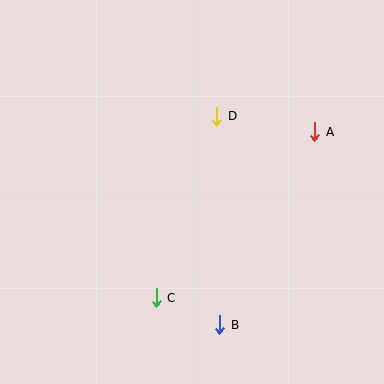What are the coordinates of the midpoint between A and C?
The midpoint between A and C is at (236, 215).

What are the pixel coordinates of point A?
Point A is at (315, 132).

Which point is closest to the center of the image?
Point D at (217, 116) is closest to the center.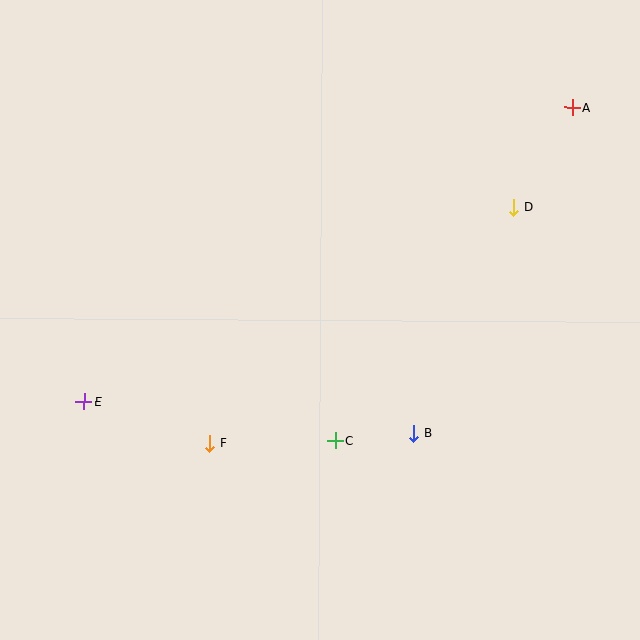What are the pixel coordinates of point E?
Point E is at (84, 402).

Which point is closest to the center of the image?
Point C at (336, 441) is closest to the center.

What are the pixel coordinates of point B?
Point B is at (414, 433).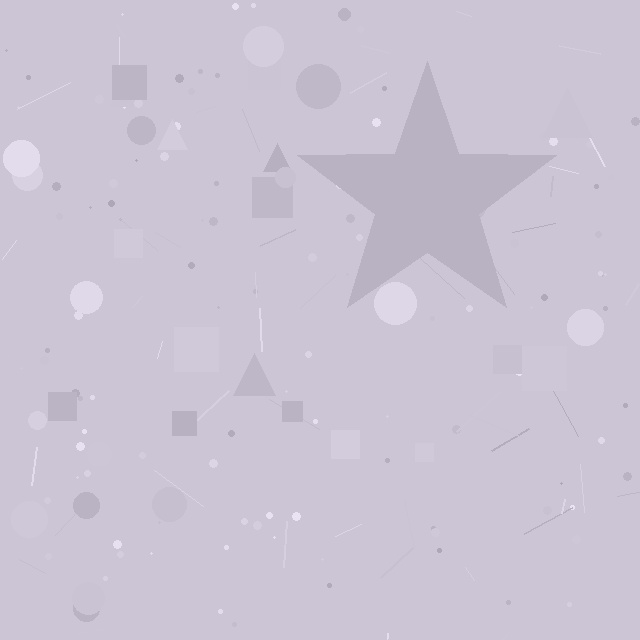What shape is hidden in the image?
A star is hidden in the image.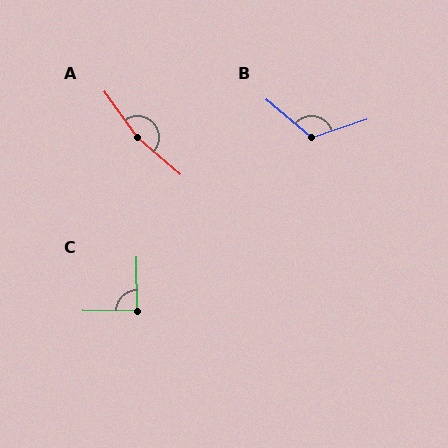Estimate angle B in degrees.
Approximately 121 degrees.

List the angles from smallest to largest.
C (89°), B (121°), A (165°).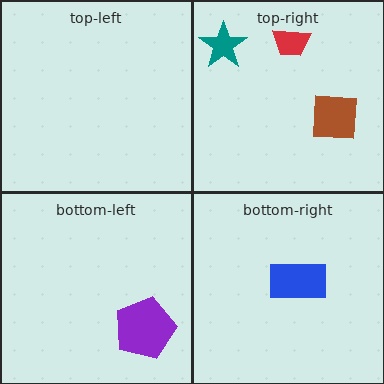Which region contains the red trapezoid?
The top-right region.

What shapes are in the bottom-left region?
The purple pentagon.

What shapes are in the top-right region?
The brown square, the red trapezoid, the teal star.